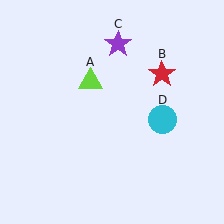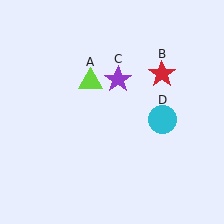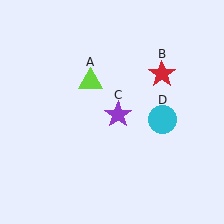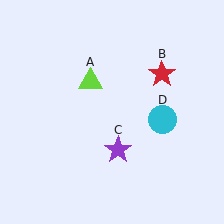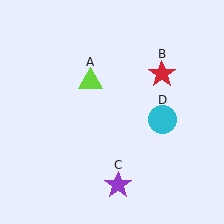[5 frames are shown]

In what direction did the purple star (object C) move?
The purple star (object C) moved down.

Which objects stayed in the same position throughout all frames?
Lime triangle (object A) and red star (object B) and cyan circle (object D) remained stationary.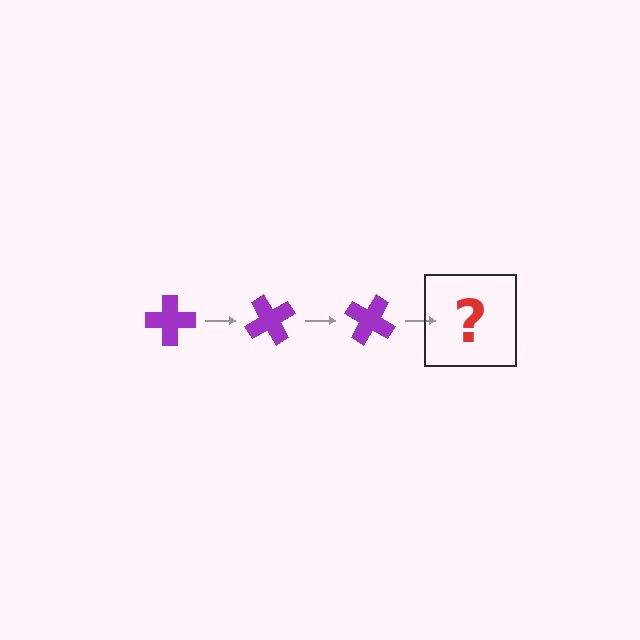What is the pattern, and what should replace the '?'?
The pattern is that the cross rotates 60 degrees each step. The '?' should be a purple cross rotated 180 degrees.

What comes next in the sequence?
The next element should be a purple cross rotated 180 degrees.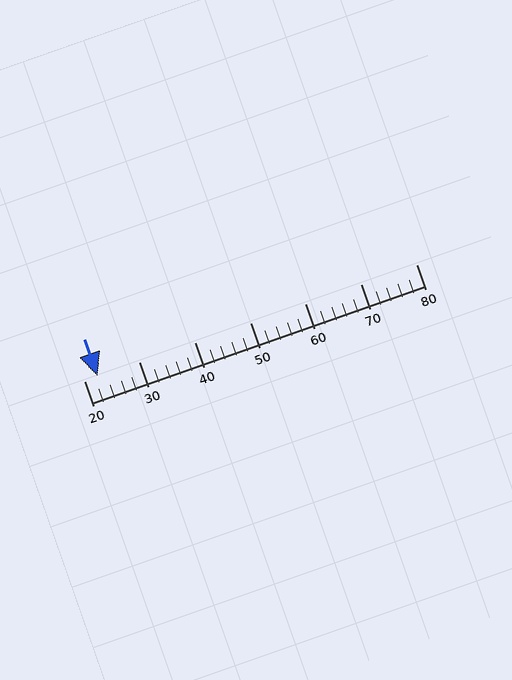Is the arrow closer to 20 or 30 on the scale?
The arrow is closer to 20.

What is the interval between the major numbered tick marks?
The major tick marks are spaced 10 units apart.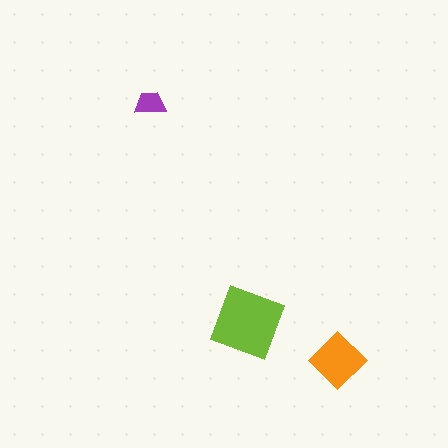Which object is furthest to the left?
The purple trapezoid is leftmost.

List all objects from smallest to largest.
The purple trapezoid, the orange diamond, the lime square.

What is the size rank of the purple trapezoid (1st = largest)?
3rd.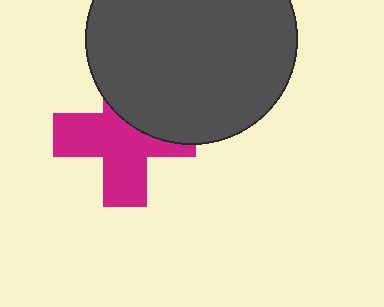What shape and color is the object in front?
The object in front is a dark gray circle.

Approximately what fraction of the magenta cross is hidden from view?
Roughly 36% of the magenta cross is hidden behind the dark gray circle.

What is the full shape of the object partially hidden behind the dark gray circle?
The partially hidden object is a magenta cross.